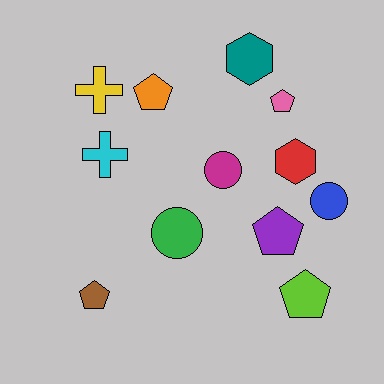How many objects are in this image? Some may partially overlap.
There are 12 objects.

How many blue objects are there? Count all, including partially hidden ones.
There is 1 blue object.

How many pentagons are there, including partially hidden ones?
There are 5 pentagons.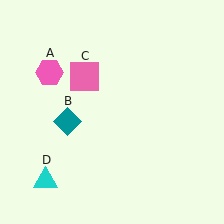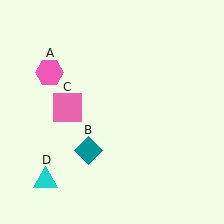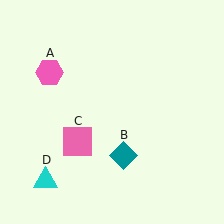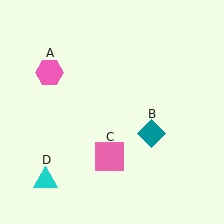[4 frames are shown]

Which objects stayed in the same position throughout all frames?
Pink hexagon (object A) and cyan triangle (object D) remained stationary.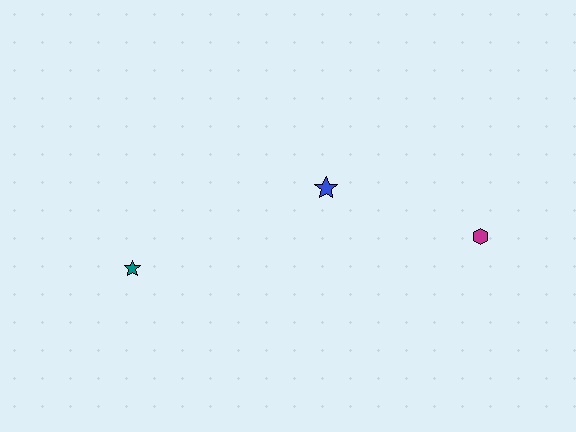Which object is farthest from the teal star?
The magenta hexagon is farthest from the teal star.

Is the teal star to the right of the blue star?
No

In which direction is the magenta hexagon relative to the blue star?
The magenta hexagon is to the right of the blue star.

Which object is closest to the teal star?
The blue star is closest to the teal star.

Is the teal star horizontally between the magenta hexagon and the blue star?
No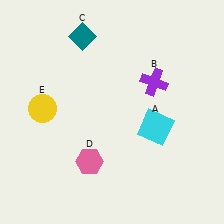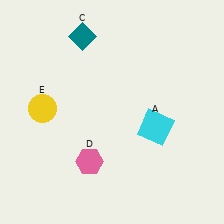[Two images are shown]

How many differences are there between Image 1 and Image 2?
There is 1 difference between the two images.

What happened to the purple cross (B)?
The purple cross (B) was removed in Image 2. It was in the top-right area of Image 1.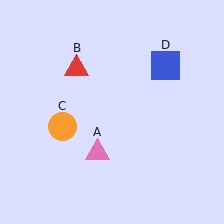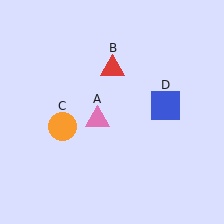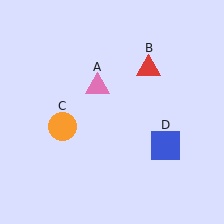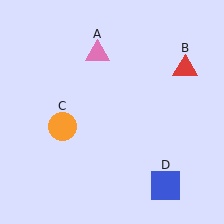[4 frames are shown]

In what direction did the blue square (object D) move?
The blue square (object D) moved down.